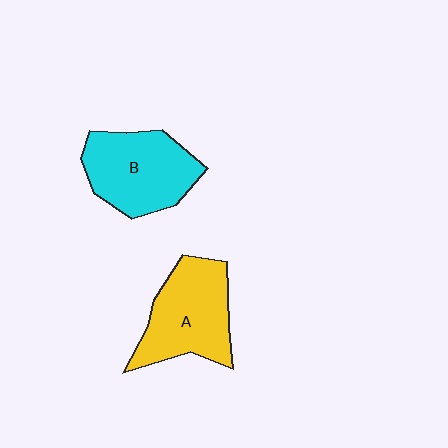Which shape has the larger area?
Shape A (yellow).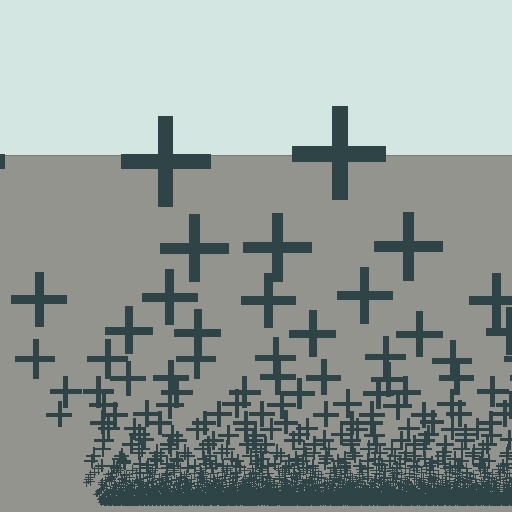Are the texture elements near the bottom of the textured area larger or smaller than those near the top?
Smaller. The gradient is inverted — elements near the bottom are smaller and denser.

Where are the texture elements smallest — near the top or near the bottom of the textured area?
Near the bottom.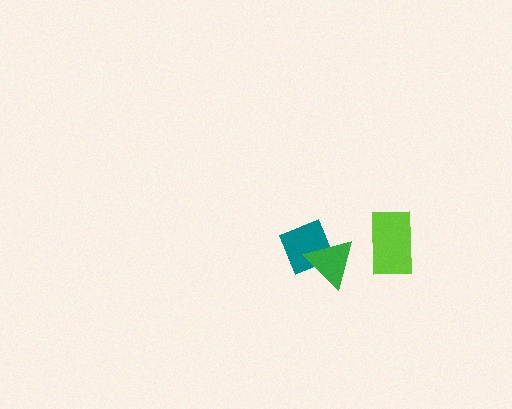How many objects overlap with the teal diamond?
1 object overlaps with the teal diamond.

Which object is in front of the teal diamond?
The green triangle is in front of the teal diamond.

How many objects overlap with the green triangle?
1 object overlaps with the green triangle.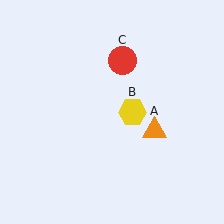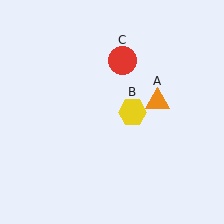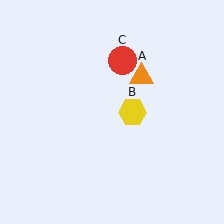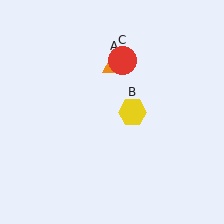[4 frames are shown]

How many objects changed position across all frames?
1 object changed position: orange triangle (object A).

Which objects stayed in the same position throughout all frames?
Yellow hexagon (object B) and red circle (object C) remained stationary.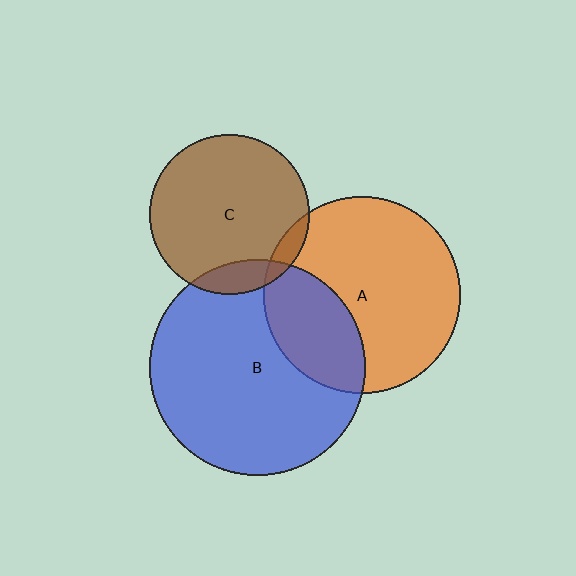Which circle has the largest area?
Circle B (blue).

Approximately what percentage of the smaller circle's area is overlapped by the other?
Approximately 10%.